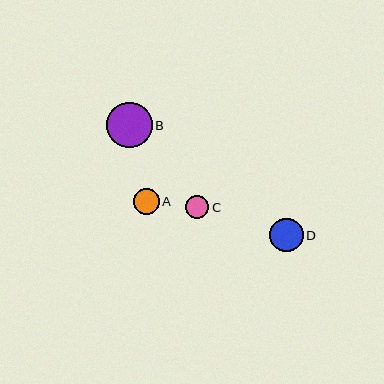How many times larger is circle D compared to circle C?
Circle D is approximately 1.4 times the size of circle C.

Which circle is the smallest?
Circle C is the smallest with a size of approximately 23 pixels.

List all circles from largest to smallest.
From largest to smallest: B, D, A, C.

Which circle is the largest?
Circle B is the largest with a size of approximately 45 pixels.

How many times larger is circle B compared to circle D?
Circle B is approximately 1.3 times the size of circle D.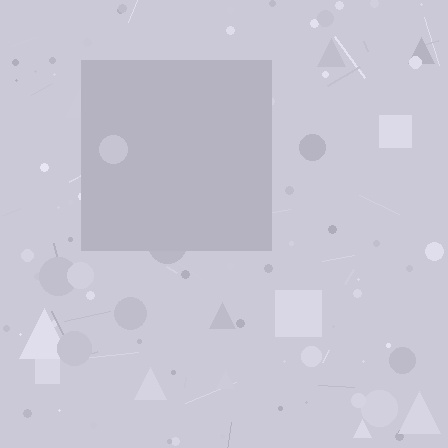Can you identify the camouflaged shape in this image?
The camouflaged shape is a square.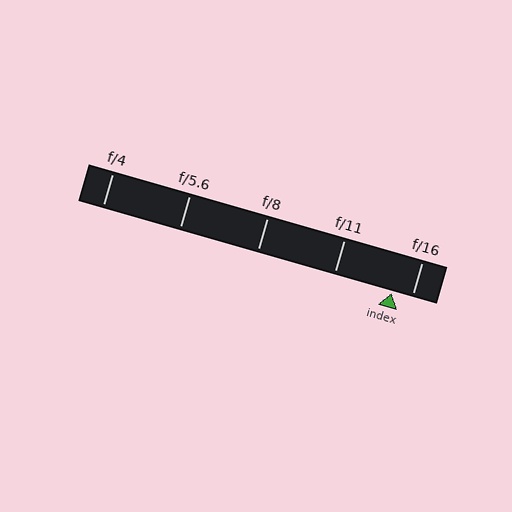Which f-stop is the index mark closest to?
The index mark is closest to f/16.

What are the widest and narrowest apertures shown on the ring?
The widest aperture shown is f/4 and the narrowest is f/16.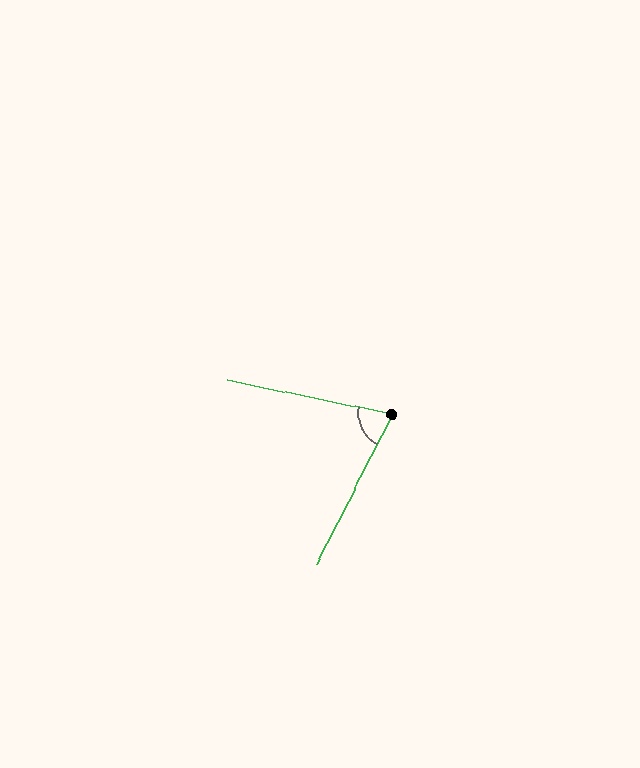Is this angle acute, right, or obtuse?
It is acute.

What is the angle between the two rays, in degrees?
Approximately 75 degrees.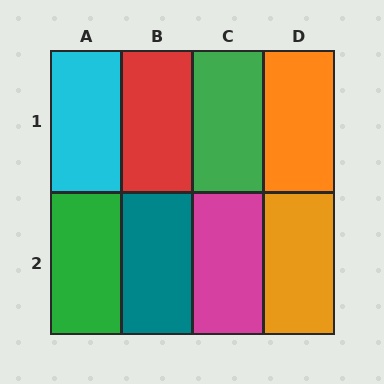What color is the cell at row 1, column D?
Orange.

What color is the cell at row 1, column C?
Green.